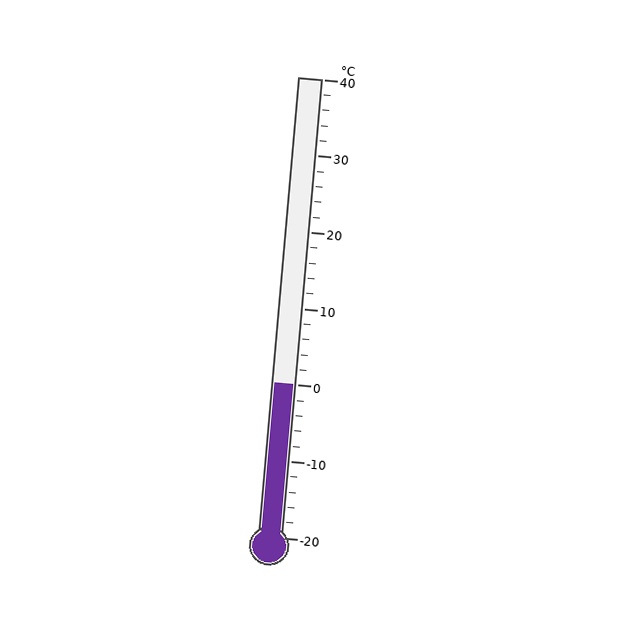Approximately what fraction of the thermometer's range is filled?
The thermometer is filled to approximately 35% of its range.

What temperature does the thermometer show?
The thermometer shows approximately 0°C.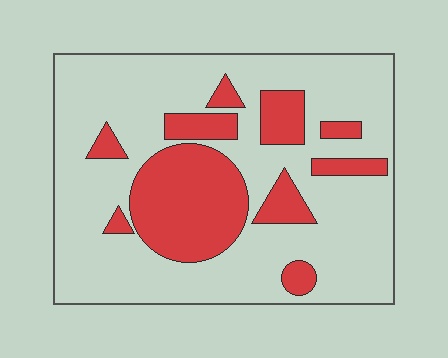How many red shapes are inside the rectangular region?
10.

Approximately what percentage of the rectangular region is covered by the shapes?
Approximately 25%.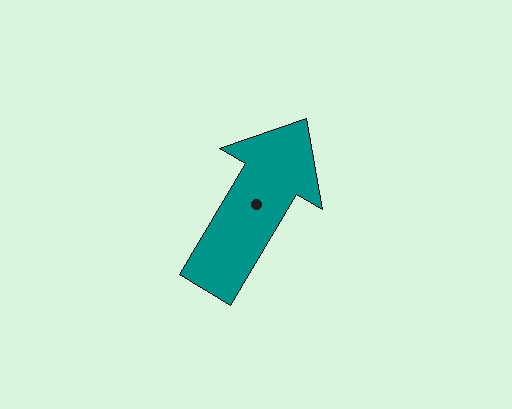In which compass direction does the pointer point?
Northeast.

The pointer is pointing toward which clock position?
Roughly 1 o'clock.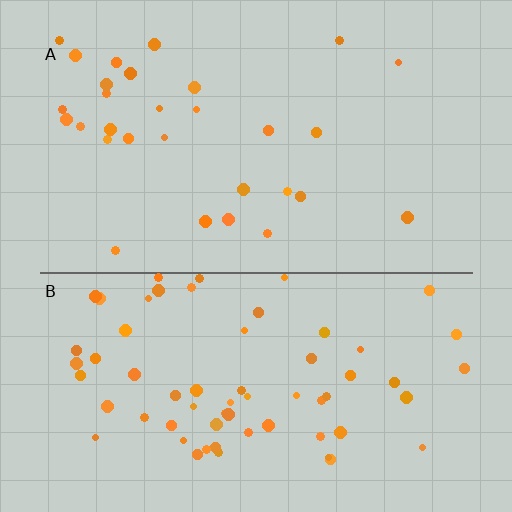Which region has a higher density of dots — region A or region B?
B (the bottom).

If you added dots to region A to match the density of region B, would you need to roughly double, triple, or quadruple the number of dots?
Approximately double.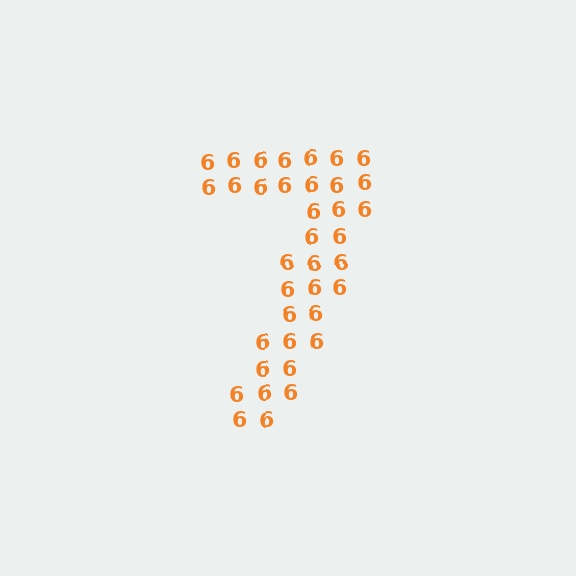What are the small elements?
The small elements are digit 6's.